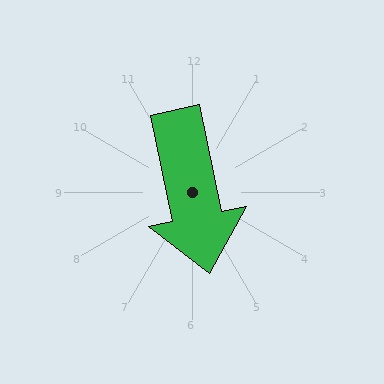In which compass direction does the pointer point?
South.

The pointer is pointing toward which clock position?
Roughly 6 o'clock.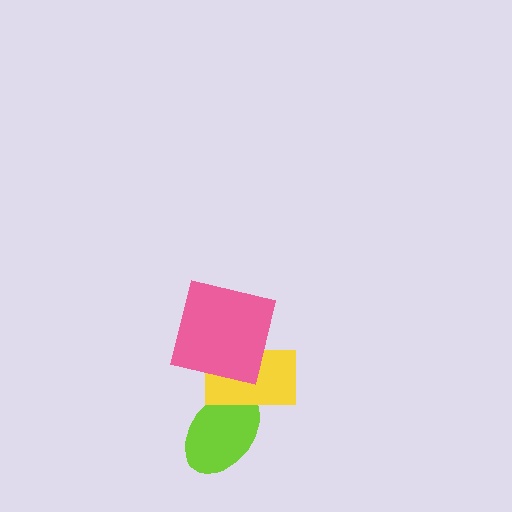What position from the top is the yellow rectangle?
The yellow rectangle is 2nd from the top.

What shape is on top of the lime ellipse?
The yellow rectangle is on top of the lime ellipse.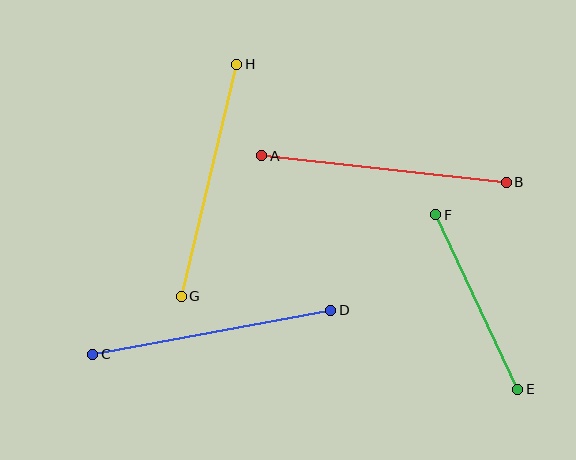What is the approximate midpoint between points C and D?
The midpoint is at approximately (212, 332) pixels.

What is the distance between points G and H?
The distance is approximately 239 pixels.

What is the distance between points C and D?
The distance is approximately 242 pixels.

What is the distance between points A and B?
The distance is approximately 246 pixels.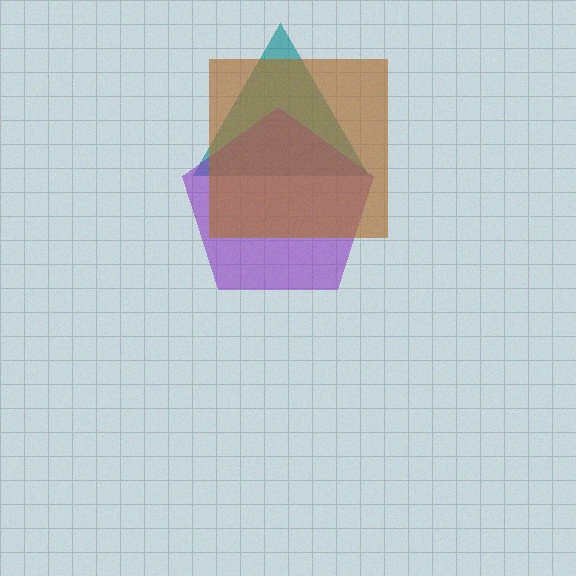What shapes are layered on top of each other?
The layered shapes are: a teal triangle, a purple pentagon, a brown square.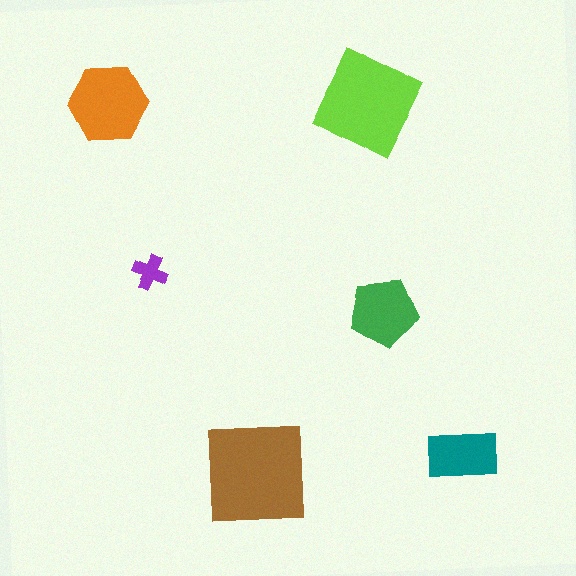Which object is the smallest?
The purple cross.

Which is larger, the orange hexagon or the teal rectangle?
The orange hexagon.